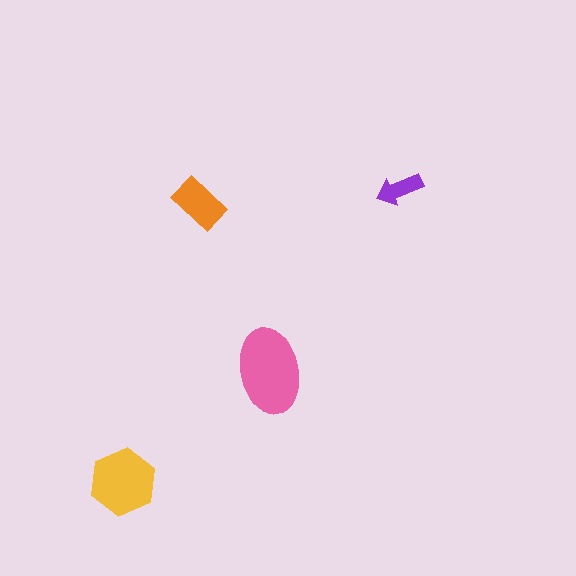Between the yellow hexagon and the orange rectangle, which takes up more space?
The yellow hexagon.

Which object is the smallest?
The purple arrow.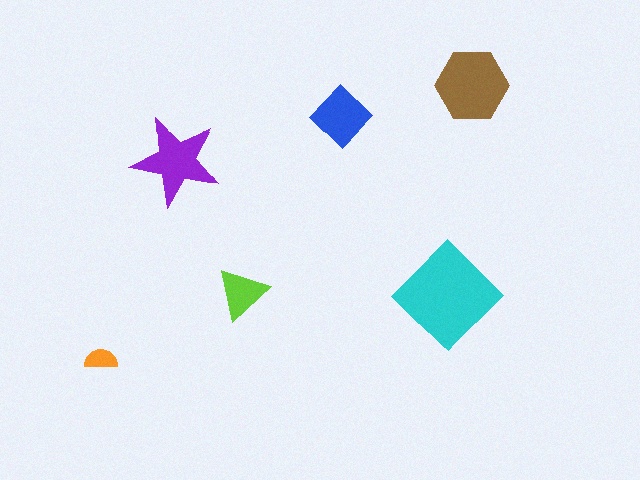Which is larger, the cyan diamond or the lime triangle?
The cyan diamond.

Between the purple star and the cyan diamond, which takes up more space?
The cyan diamond.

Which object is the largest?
The cyan diamond.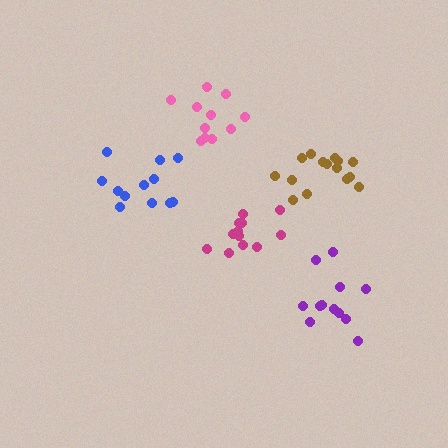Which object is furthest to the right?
The purple cluster is rightmost.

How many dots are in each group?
Group 1: 12 dots, Group 2: 11 dots, Group 3: 12 dots, Group 4: 12 dots, Group 5: 15 dots (62 total).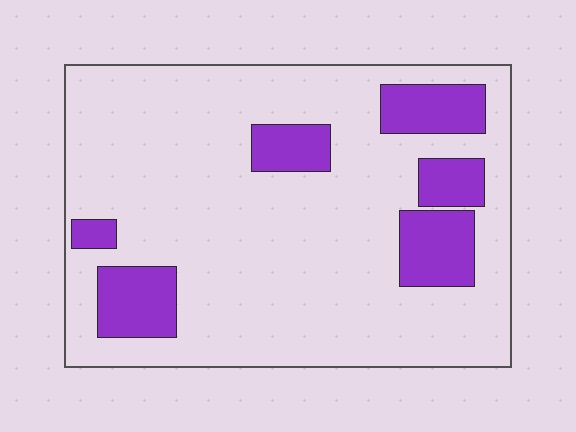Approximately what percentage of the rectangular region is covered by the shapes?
Approximately 20%.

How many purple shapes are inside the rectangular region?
6.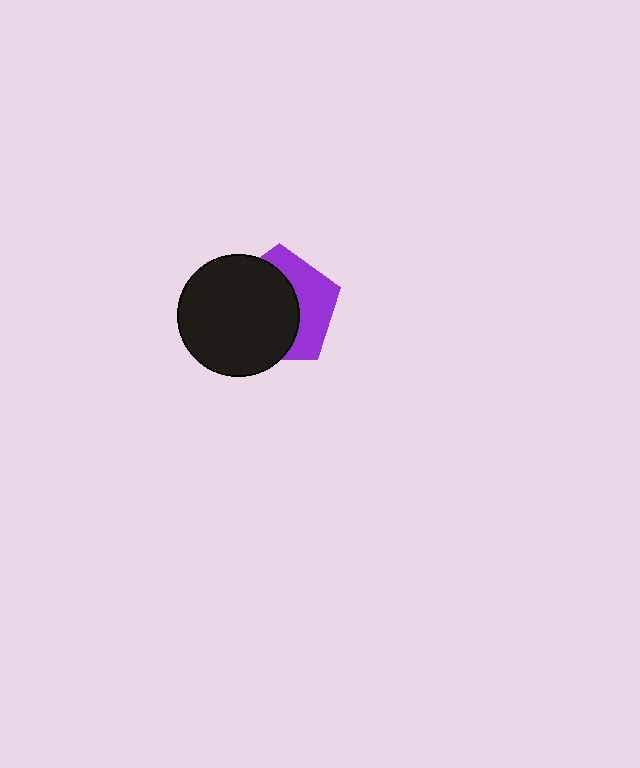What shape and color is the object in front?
The object in front is a black circle.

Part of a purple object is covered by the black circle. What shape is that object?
It is a pentagon.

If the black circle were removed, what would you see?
You would see the complete purple pentagon.